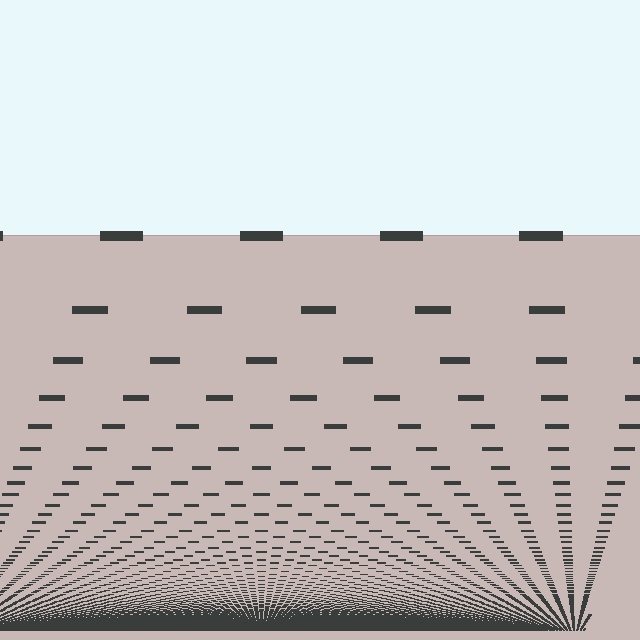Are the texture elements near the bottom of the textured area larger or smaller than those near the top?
Smaller. The gradient is inverted — elements near the bottom are smaller and denser.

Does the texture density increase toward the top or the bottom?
Density increases toward the bottom.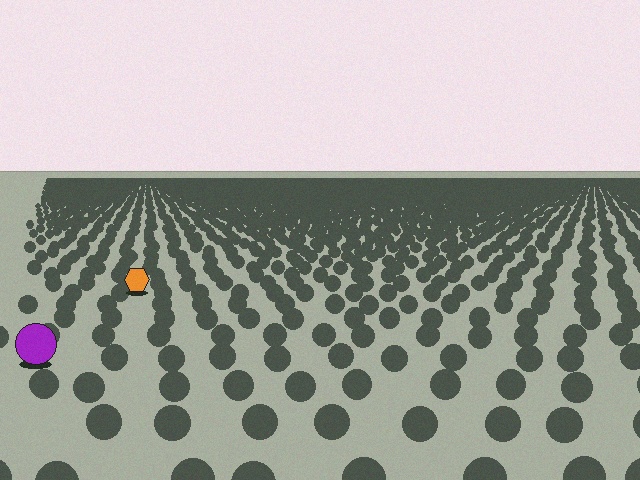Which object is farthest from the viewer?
The orange hexagon is farthest from the viewer. It appears smaller and the ground texture around it is denser.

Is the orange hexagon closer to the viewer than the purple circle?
No. The purple circle is closer — you can tell from the texture gradient: the ground texture is coarser near it.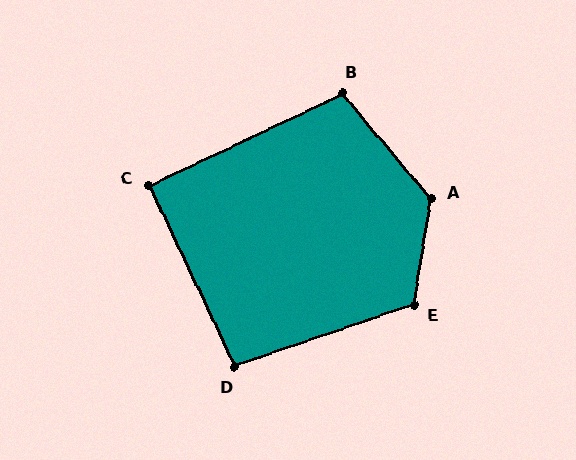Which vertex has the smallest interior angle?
C, at approximately 90 degrees.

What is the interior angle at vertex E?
Approximately 118 degrees (obtuse).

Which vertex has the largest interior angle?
A, at approximately 130 degrees.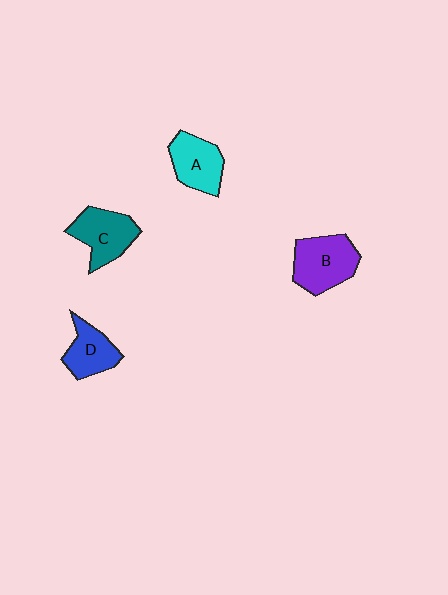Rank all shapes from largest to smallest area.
From largest to smallest: B (purple), C (teal), A (cyan), D (blue).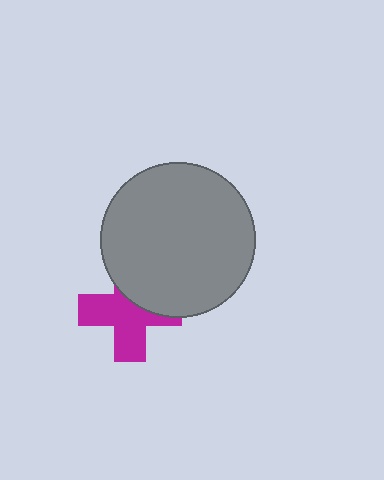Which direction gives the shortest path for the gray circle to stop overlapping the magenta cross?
Moving up gives the shortest separation.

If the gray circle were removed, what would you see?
You would see the complete magenta cross.